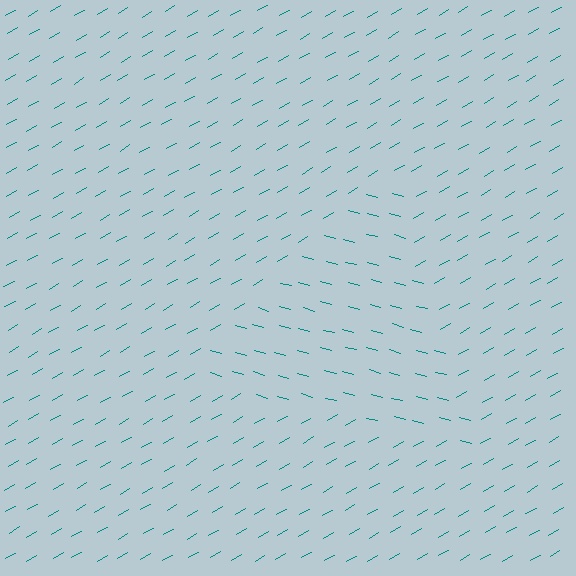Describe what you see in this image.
The image is filled with small teal line segments. A triangle region in the image has lines oriented differently from the surrounding lines, creating a visible texture boundary.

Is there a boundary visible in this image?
Yes, there is a texture boundary formed by a change in line orientation.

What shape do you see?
I see a triangle.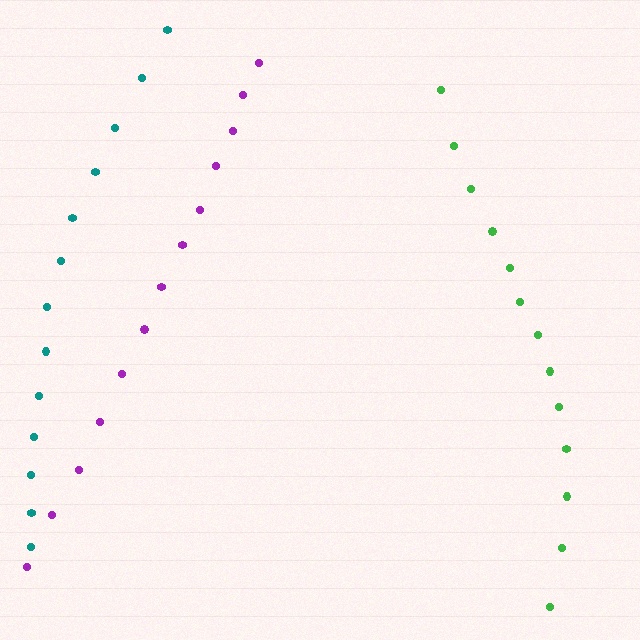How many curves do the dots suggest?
There are 3 distinct paths.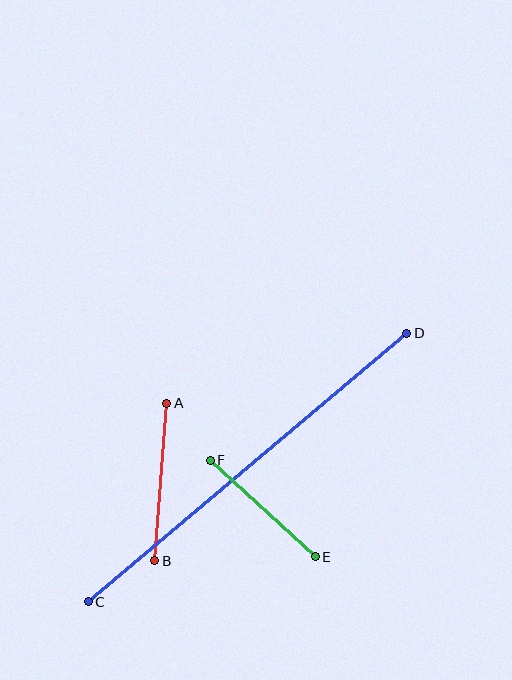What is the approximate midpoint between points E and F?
The midpoint is at approximately (263, 508) pixels.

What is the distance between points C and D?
The distance is approximately 417 pixels.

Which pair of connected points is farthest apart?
Points C and D are farthest apart.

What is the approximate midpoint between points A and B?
The midpoint is at approximately (161, 482) pixels.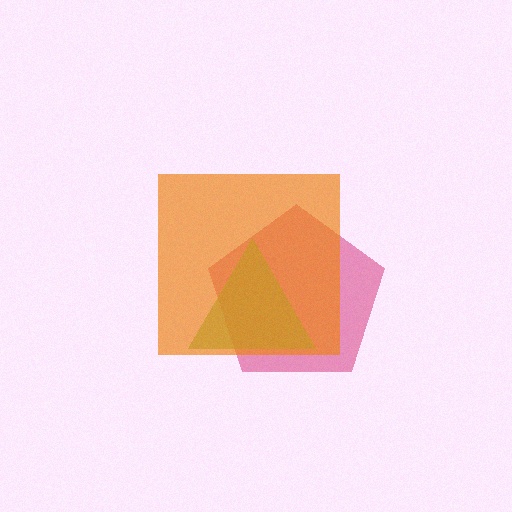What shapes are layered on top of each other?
The layered shapes are: a pink pentagon, a lime triangle, an orange square.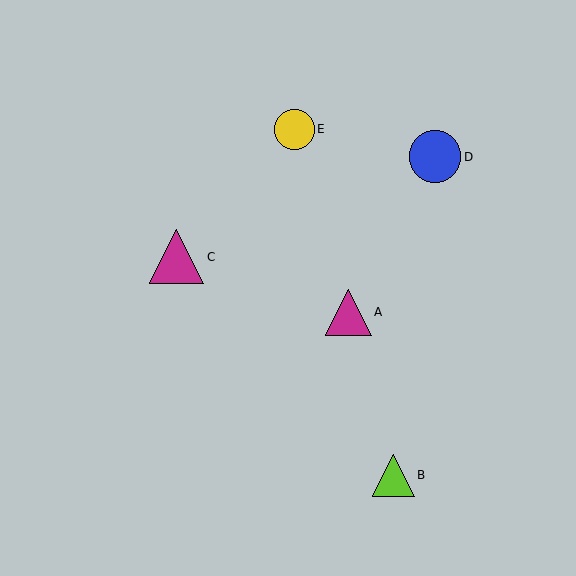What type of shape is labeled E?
Shape E is a yellow circle.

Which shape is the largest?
The magenta triangle (labeled C) is the largest.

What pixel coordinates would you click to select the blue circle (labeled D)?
Click at (435, 157) to select the blue circle D.